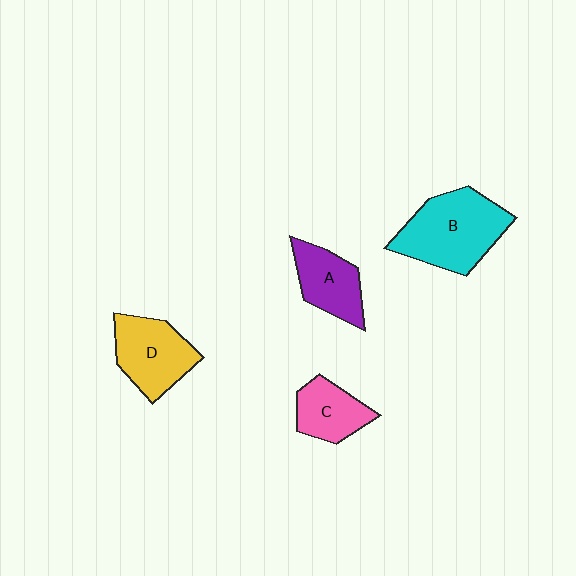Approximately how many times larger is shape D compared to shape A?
Approximately 1.3 times.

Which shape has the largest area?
Shape B (cyan).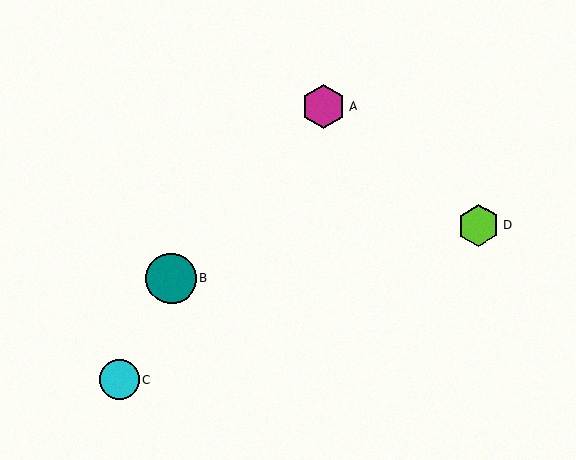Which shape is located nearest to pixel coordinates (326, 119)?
The magenta hexagon (labeled A) at (324, 107) is nearest to that location.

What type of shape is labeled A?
Shape A is a magenta hexagon.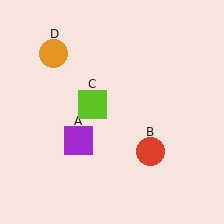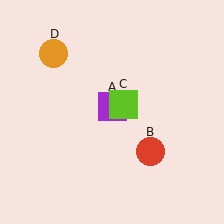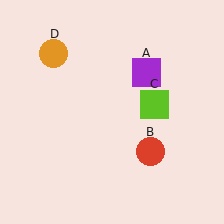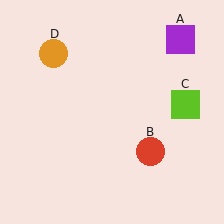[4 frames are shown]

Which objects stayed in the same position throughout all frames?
Red circle (object B) and orange circle (object D) remained stationary.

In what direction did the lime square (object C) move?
The lime square (object C) moved right.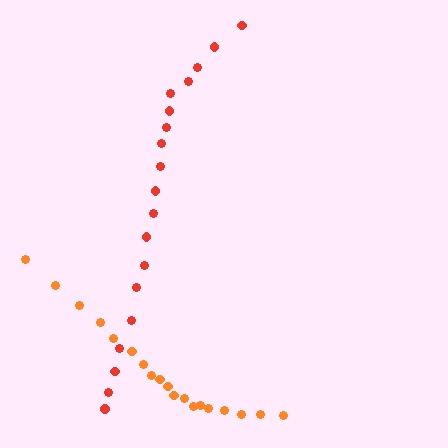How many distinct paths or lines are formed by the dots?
There are 2 distinct paths.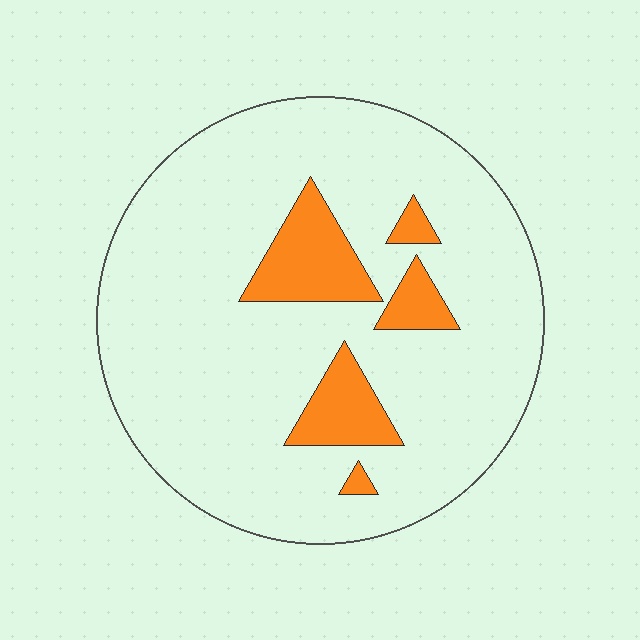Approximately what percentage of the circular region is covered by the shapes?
Approximately 15%.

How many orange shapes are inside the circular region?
5.